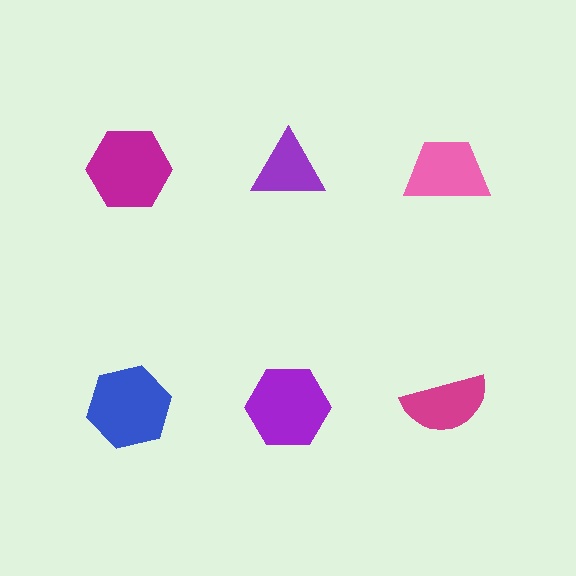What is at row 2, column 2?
A purple hexagon.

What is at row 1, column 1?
A magenta hexagon.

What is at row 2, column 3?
A magenta semicircle.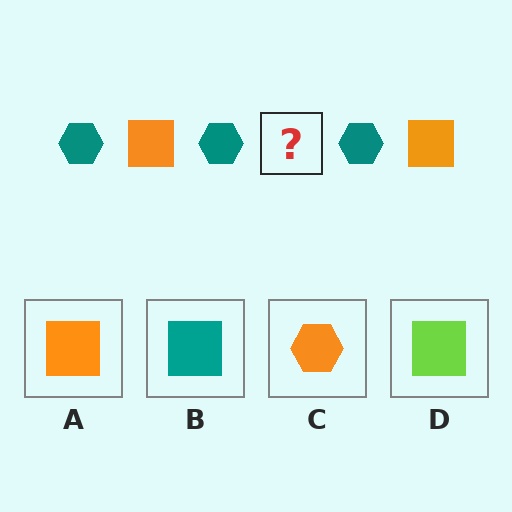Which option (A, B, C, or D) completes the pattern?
A.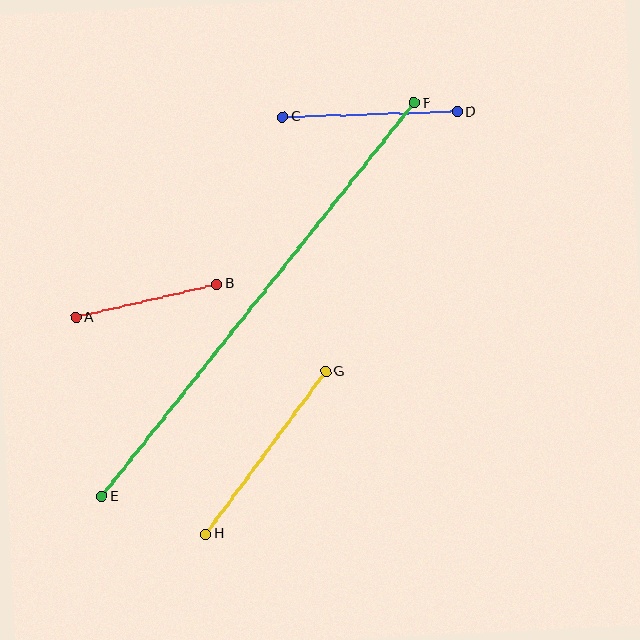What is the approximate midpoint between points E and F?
The midpoint is at approximately (258, 300) pixels.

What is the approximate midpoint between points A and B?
The midpoint is at approximately (146, 301) pixels.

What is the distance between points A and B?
The distance is approximately 145 pixels.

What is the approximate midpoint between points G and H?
The midpoint is at approximately (266, 453) pixels.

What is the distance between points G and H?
The distance is approximately 202 pixels.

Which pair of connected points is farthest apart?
Points E and F are farthest apart.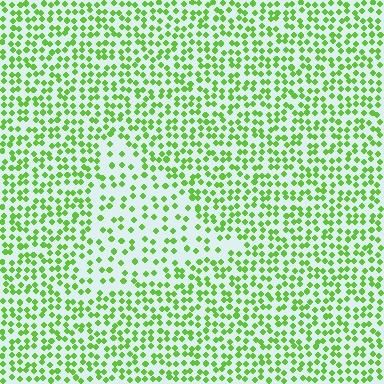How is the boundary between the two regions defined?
The boundary is defined by a change in element density (approximately 1.9x ratio). All elements are the same color, size, and shape.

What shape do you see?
I see a triangle.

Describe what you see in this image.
The image contains small lime elements arranged at two different densities. A triangle-shaped region is visible where the elements are less densely packed than the surrounding area.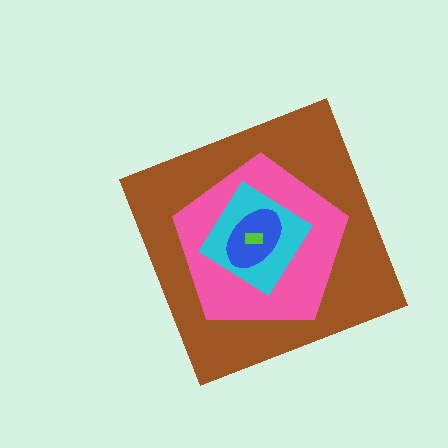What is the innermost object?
The lime rectangle.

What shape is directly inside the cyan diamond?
The blue ellipse.